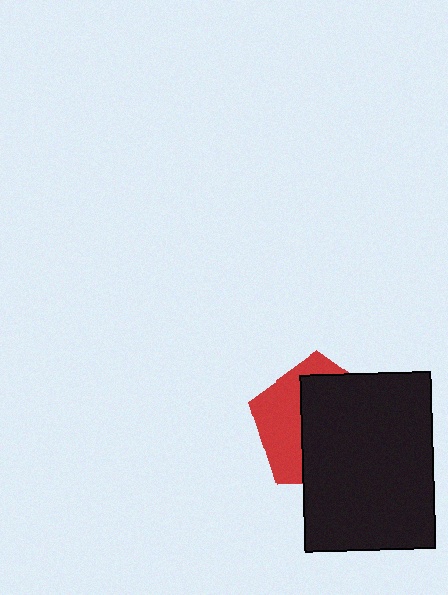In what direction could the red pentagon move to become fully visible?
The red pentagon could move left. That would shift it out from behind the black rectangle entirely.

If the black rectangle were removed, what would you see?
You would see the complete red pentagon.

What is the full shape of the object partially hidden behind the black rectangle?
The partially hidden object is a red pentagon.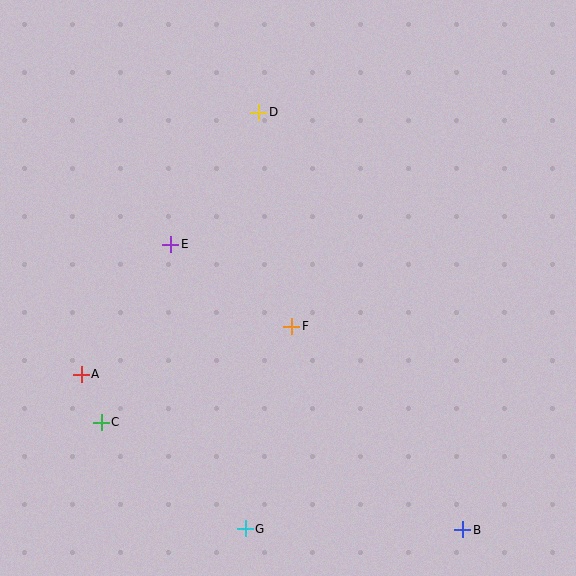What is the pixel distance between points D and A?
The distance between D and A is 317 pixels.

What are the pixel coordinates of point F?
Point F is at (292, 326).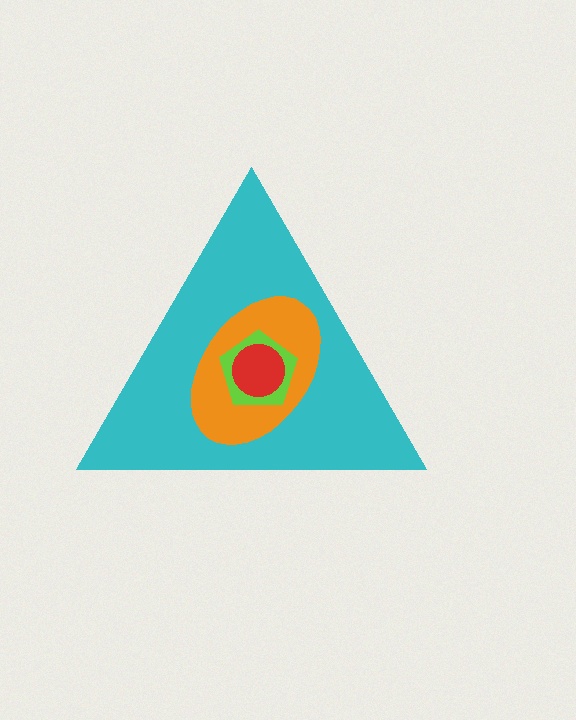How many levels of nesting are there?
4.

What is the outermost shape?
The cyan triangle.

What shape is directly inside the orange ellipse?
The lime pentagon.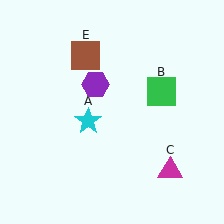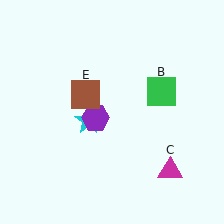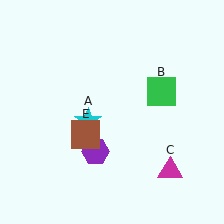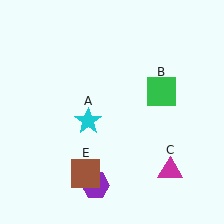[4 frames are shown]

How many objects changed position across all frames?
2 objects changed position: purple hexagon (object D), brown square (object E).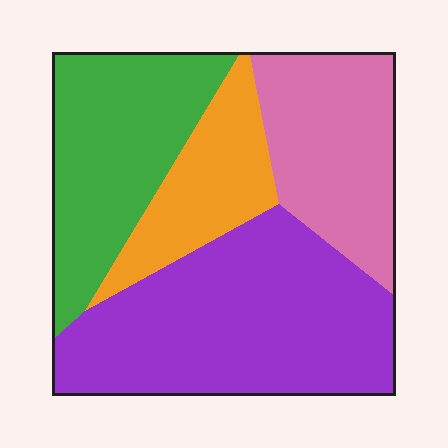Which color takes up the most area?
Purple, at roughly 40%.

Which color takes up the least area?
Orange, at roughly 15%.